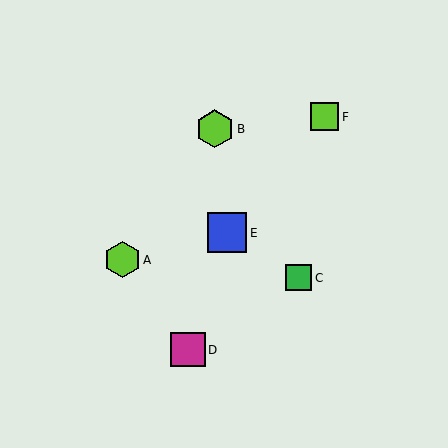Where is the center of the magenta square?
The center of the magenta square is at (188, 350).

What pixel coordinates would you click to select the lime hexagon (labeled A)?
Click at (122, 260) to select the lime hexagon A.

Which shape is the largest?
The blue square (labeled E) is the largest.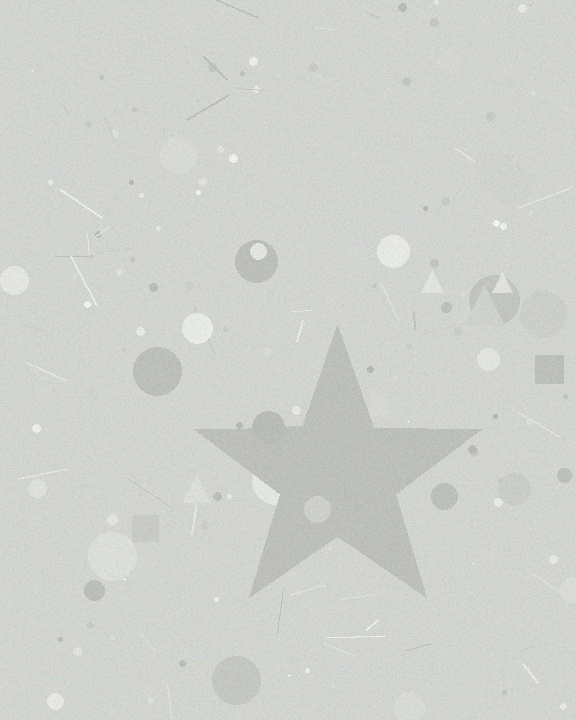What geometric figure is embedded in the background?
A star is embedded in the background.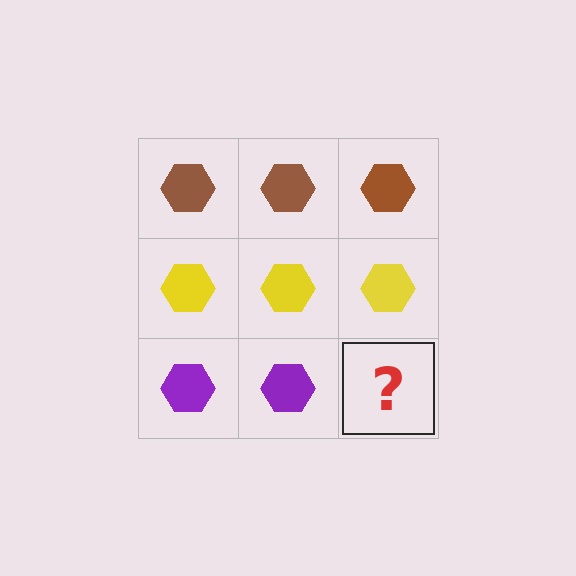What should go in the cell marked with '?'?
The missing cell should contain a purple hexagon.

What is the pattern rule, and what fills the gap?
The rule is that each row has a consistent color. The gap should be filled with a purple hexagon.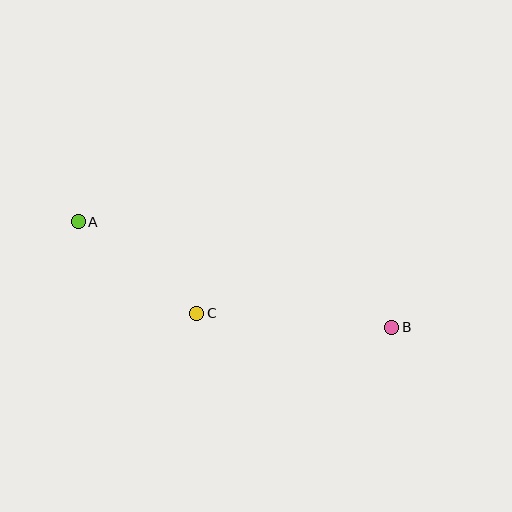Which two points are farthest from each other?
Points A and B are farthest from each other.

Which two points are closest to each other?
Points A and C are closest to each other.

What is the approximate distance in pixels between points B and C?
The distance between B and C is approximately 195 pixels.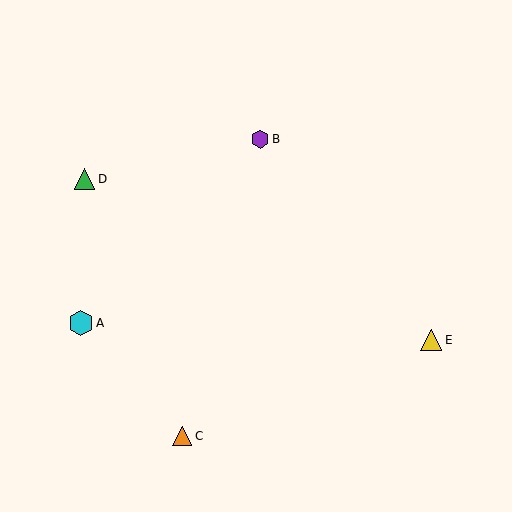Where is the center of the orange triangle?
The center of the orange triangle is at (182, 436).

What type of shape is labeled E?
Shape E is a yellow triangle.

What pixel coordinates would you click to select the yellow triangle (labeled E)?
Click at (431, 340) to select the yellow triangle E.